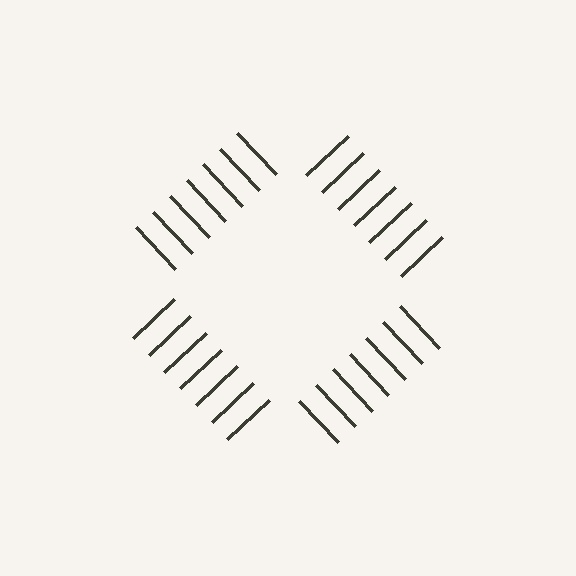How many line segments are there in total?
28 — 7 along each of the 4 edges.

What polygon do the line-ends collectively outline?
An illusory square — the line segments terminate on its edges but no continuous stroke is drawn.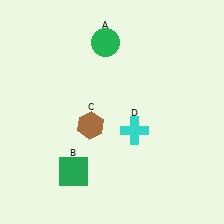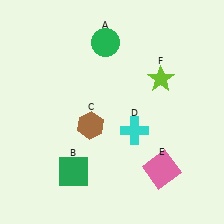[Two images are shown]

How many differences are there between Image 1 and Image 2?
There are 2 differences between the two images.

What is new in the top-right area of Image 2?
A lime star (F) was added in the top-right area of Image 2.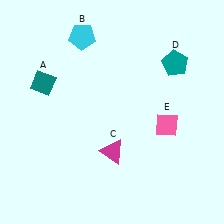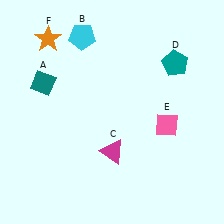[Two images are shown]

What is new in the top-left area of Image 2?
An orange star (F) was added in the top-left area of Image 2.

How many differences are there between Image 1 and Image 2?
There is 1 difference between the two images.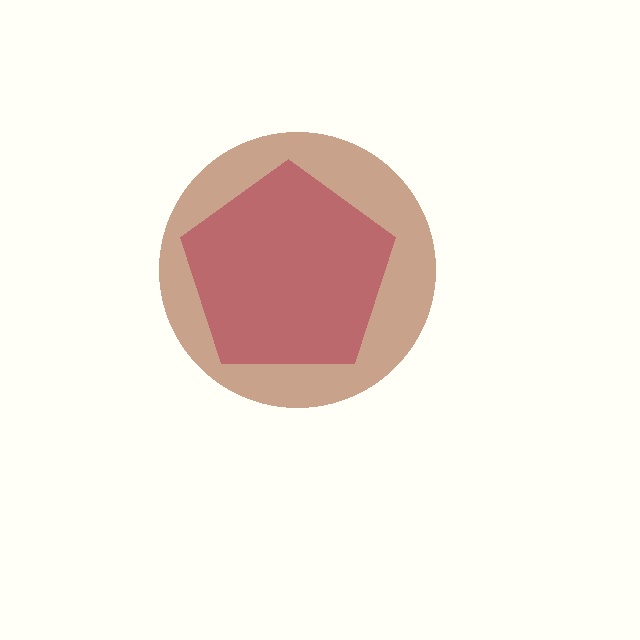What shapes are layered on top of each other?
The layered shapes are: a magenta pentagon, a brown circle.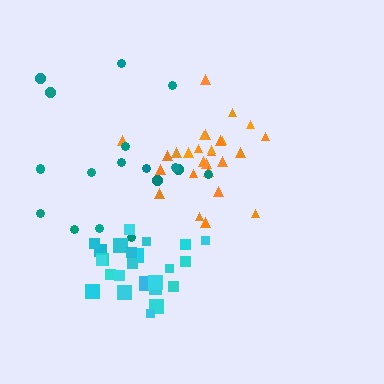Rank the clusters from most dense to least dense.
orange, cyan, teal.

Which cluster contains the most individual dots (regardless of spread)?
Orange (27).